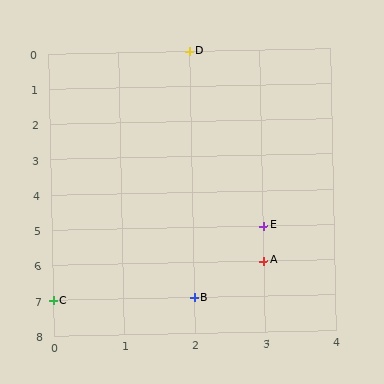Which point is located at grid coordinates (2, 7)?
Point B is at (2, 7).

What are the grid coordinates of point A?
Point A is at grid coordinates (3, 6).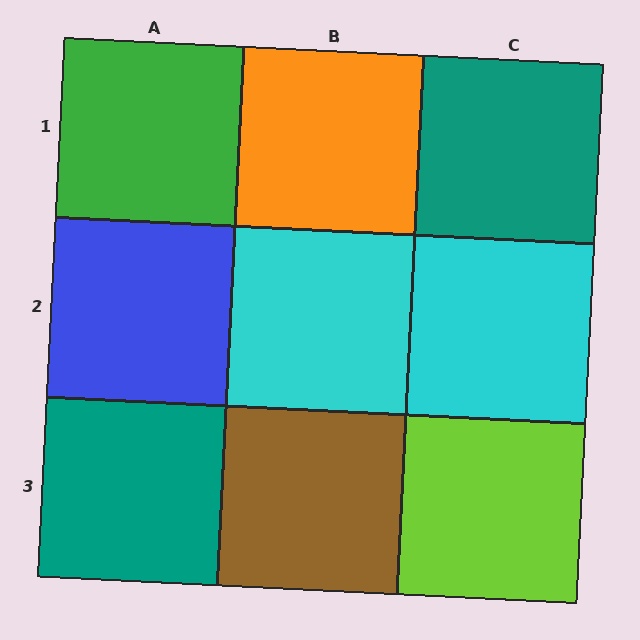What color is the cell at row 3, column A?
Teal.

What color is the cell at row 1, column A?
Green.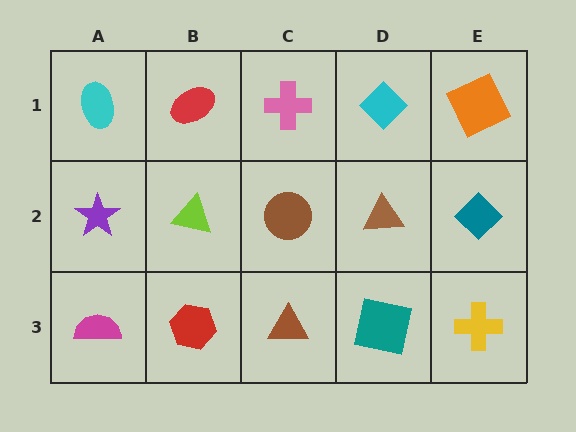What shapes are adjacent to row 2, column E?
An orange square (row 1, column E), a yellow cross (row 3, column E), a brown triangle (row 2, column D).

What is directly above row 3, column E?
A teal diamond.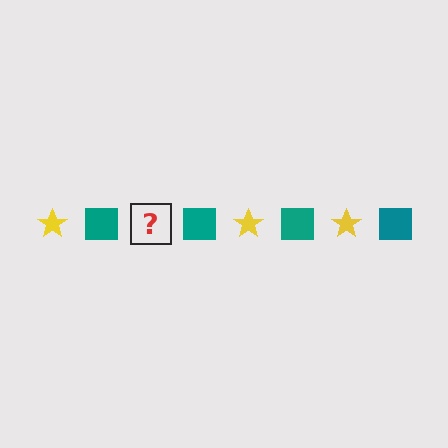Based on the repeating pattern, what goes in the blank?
The blank should be a yellow star.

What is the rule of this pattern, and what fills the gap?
The rule is that the pattern alternates between yellow star and teal square. The gap should be filled with a yellow star.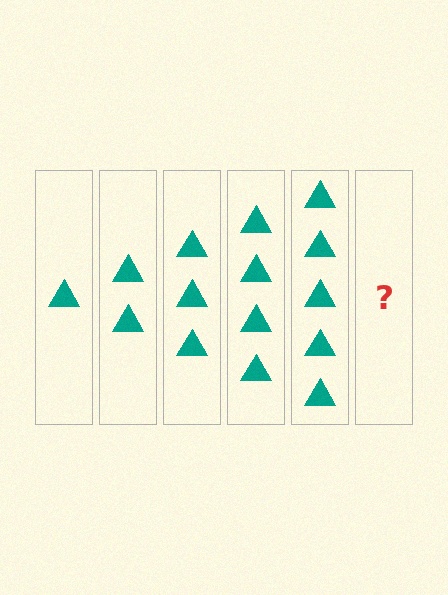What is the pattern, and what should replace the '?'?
The pattern is that each step adds one more triangle. The '?' should be 6 triangles.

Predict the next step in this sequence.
The next step is 6 triangles.